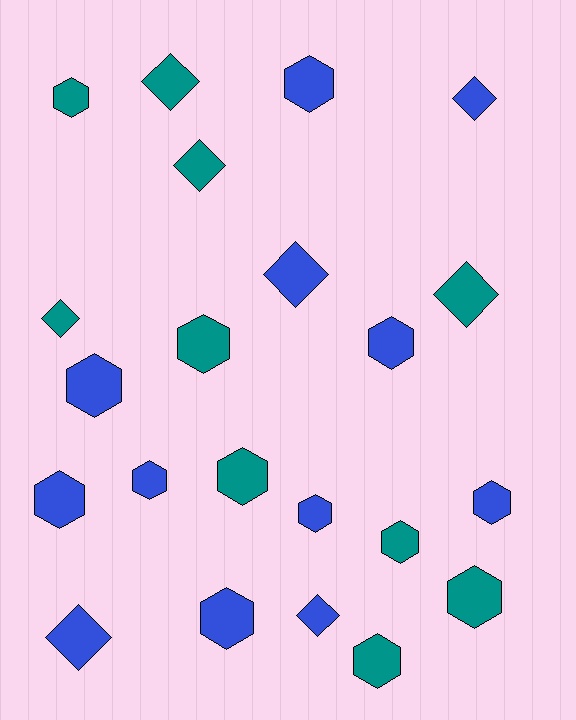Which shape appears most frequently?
Hexagon, with 14 objects.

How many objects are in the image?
There are 22 objects.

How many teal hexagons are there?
There are 6 teal hexagons.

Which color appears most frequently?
Blue, with 12 objects.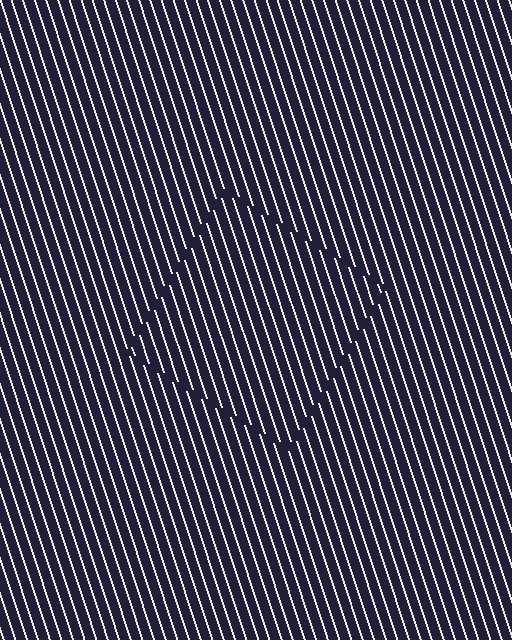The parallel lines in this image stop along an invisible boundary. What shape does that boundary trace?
An illusory square. The interior of the shape contains the same grating, shifted by half a period — the contour is defined by the phase discontinuity where line-ends from the inner and outer gratings abut.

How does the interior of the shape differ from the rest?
The interior of the shape contains the same grating, shifted by half a period — the contour is defined by the phase discontinuity where line-ends from the inner and outer gratings abut.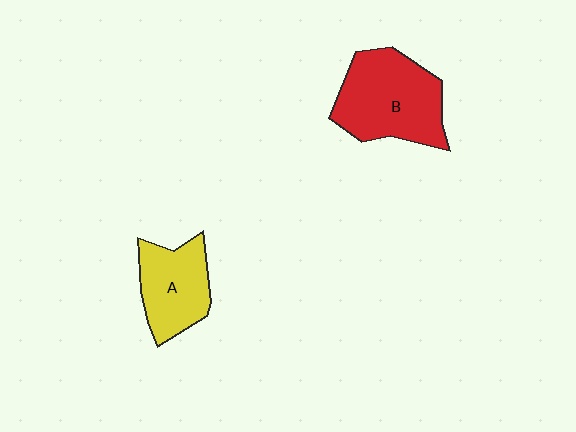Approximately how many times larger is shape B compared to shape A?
Approximately 1.4 times.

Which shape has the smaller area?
Shape A (yellow).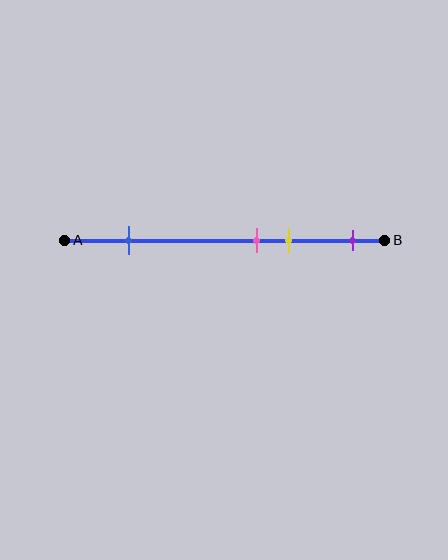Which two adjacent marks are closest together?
The pink and yellow marks are the closest adjacent pair.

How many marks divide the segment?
There are 4 marks dividing the segment.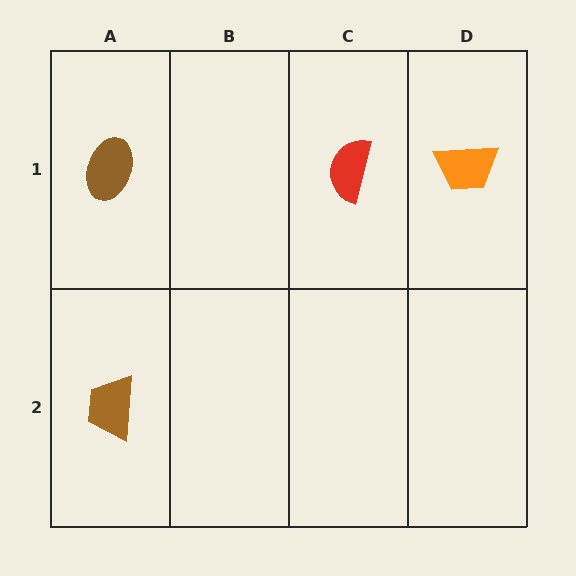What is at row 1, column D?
An orange trapezoid.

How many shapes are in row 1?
3 shapes.